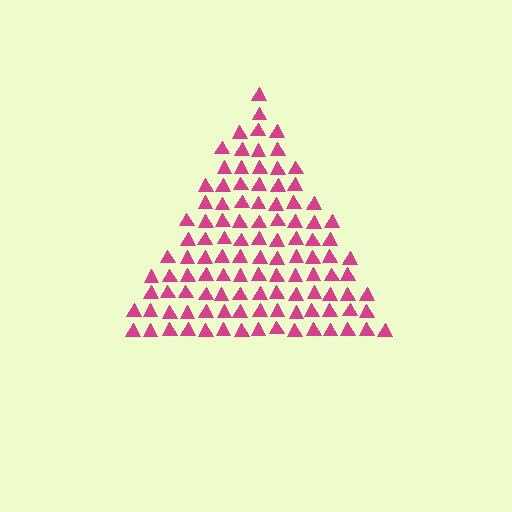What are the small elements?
The small elements are triangles.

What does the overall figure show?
The overall figure shows a triangle.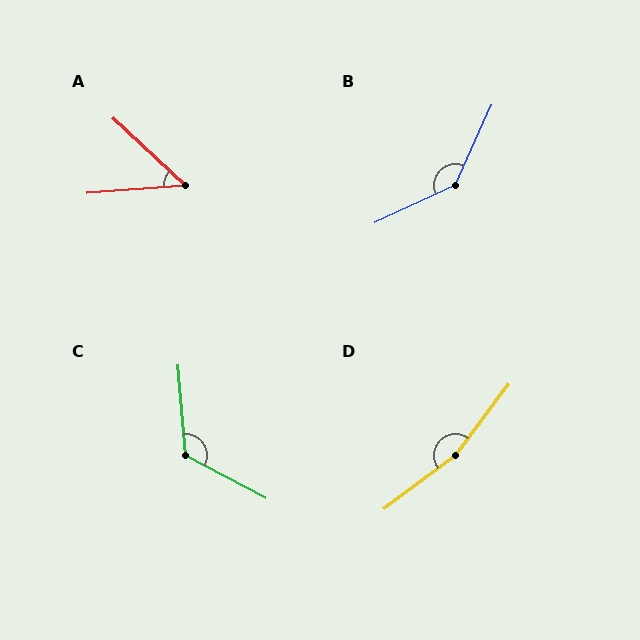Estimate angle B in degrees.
Approximately 140 degrees.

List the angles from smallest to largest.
A (47°), C (123°), B (140°), D (163°).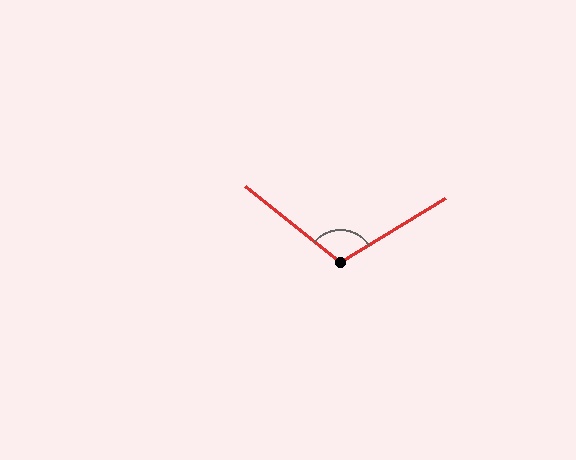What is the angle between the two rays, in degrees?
Approximately 110 degrees.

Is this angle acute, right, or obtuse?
It is obtuse.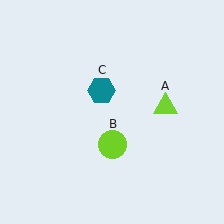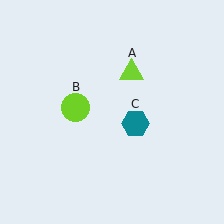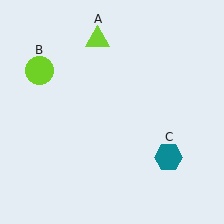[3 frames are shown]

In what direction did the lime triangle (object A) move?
The lime triangle (object A) moved up and to the left.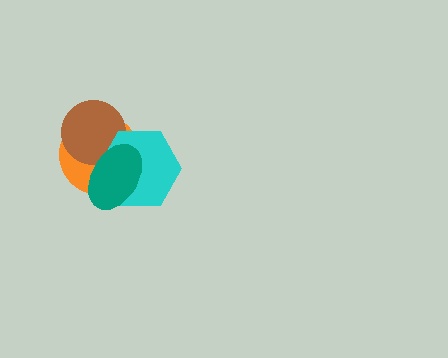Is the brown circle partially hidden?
Yes, it is partially covered by another shape.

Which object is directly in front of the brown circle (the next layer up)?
The cyan hexagon is directly in front of the brown circle.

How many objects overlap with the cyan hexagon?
3 objects overlap with the cyan hexagon.